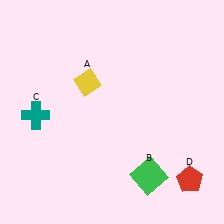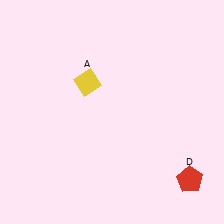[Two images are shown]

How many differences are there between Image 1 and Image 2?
There are 2 differences between the two images.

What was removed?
The green square (B), the teal cross (C) were removed in Image 2.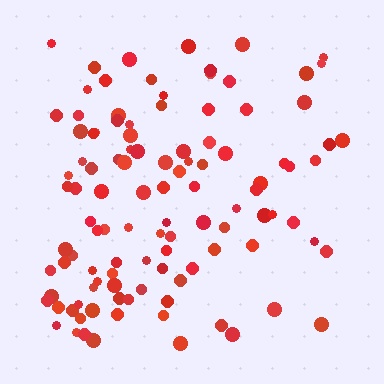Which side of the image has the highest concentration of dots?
The left.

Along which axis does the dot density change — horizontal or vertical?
Horizontal.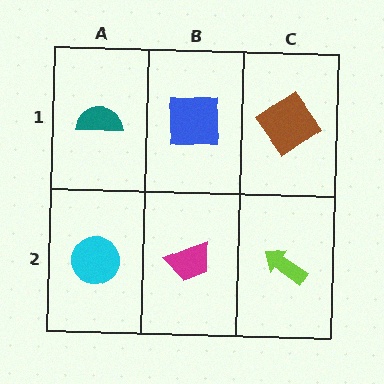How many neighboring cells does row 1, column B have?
3.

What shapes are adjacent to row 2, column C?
A brown diamond (row 1, column C), a magenta trapezoid (row 2, column B).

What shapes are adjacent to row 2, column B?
A blue square (row 1, column B), a cyan circle (row 2, column A), a lime arrow (row 2, column C).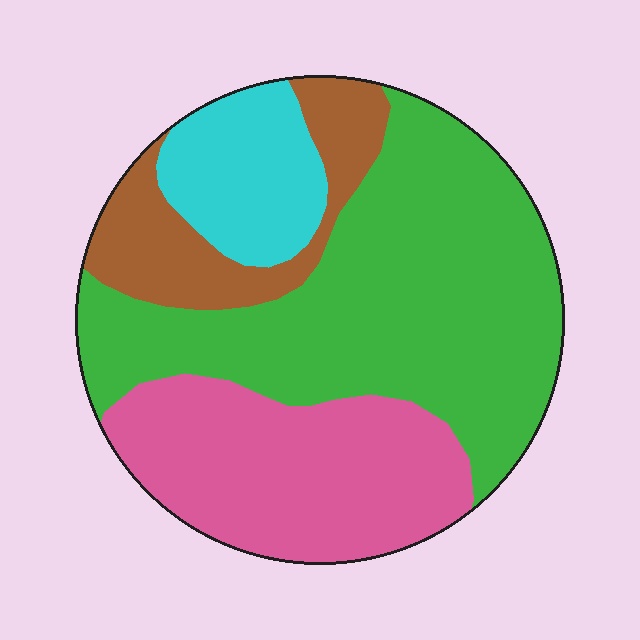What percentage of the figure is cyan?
Cyan takes up less than a quarter of the figure.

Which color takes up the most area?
Green, at roughly 45%.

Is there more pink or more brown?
Pink.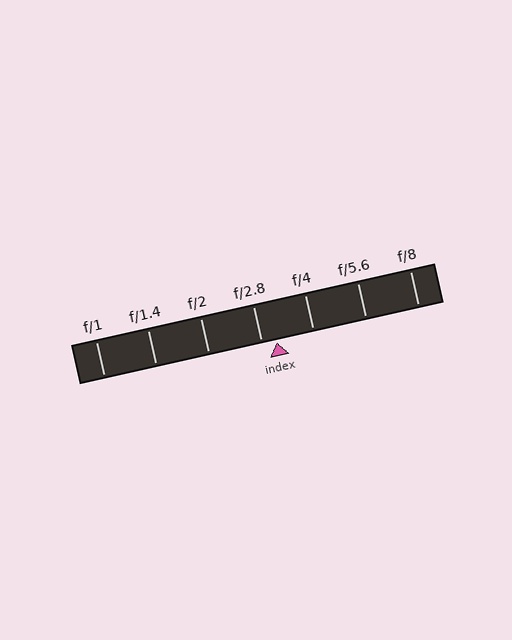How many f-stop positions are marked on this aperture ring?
There are 7 f-stop positions marked.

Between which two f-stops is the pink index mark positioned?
The index mark is between f/2.8 and f/4.